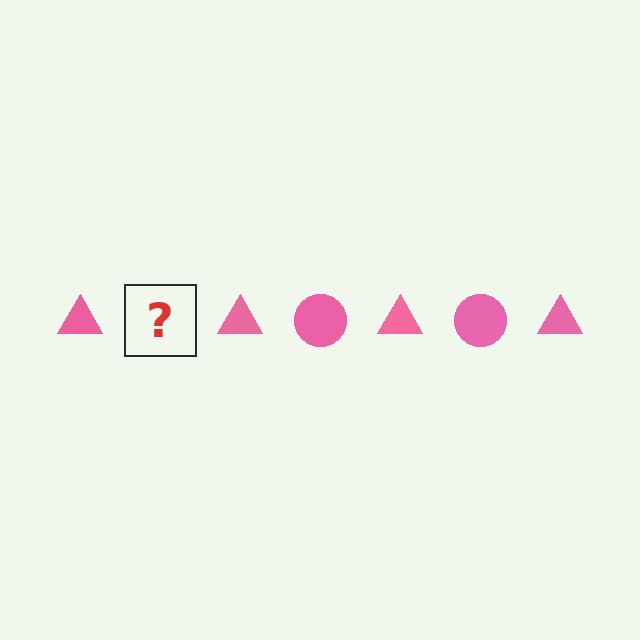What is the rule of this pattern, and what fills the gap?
The rule is that the pattern cycles through triangle, circle shapes in pink. The gap should be filled with a pink circle.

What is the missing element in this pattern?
The missing element is a pink circle.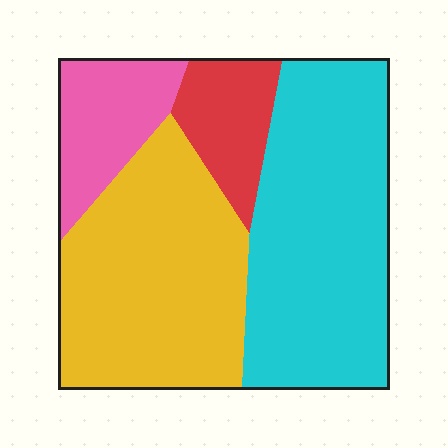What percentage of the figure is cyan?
Cyan covers about 40% of the figure.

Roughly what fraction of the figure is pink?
Pink takes up about one eighth (1/8) of the figure.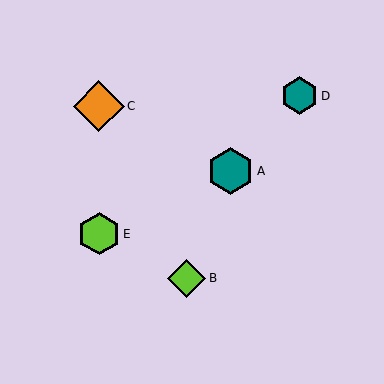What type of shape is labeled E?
Shape E is a lime hexagon.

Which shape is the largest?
The orange diamond (labeled C) is the largest.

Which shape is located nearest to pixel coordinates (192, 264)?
The lime diamond (labeled B) at (187, 278) is nearest to that location.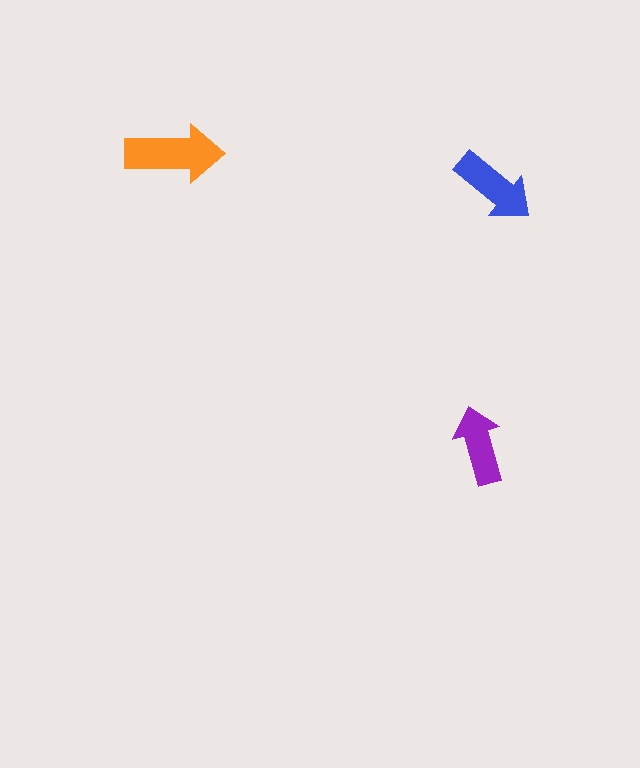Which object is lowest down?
The purple arrow is bottommost.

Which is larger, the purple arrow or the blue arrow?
The blue one.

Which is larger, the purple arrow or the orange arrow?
The orange one.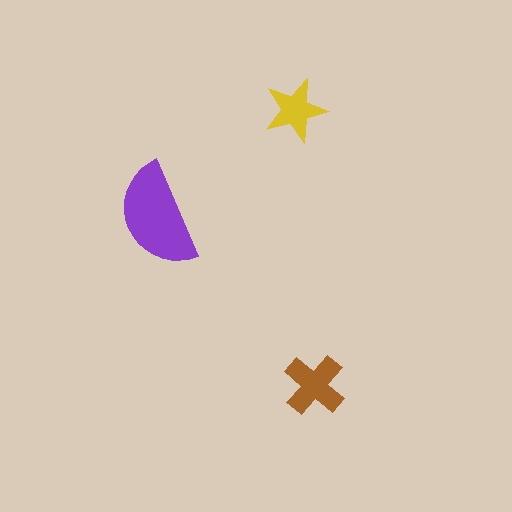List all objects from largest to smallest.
The purple semicircle, the brown cross, the yellow star.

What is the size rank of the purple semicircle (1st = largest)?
1st.